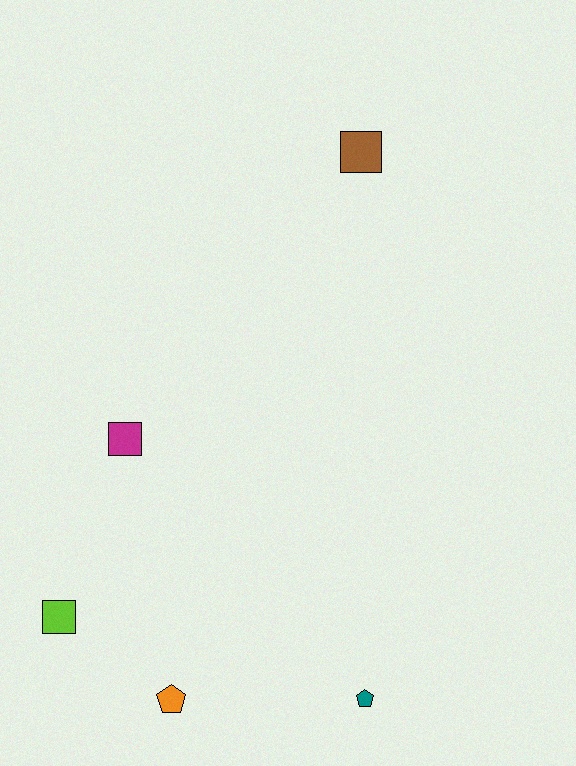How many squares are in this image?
There are 3 squares.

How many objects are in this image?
There are 5 objects.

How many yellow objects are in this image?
There are no yellow objects.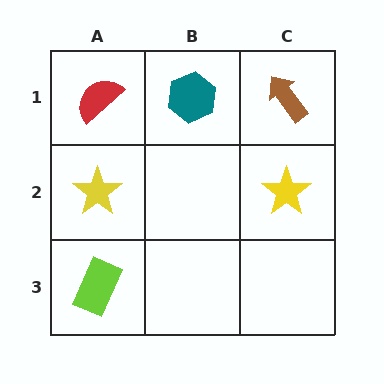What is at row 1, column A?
A red semicircle.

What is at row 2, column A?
A yellow star.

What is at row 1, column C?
A brown arrow.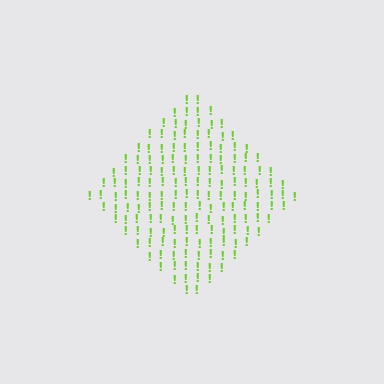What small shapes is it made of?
It is made of small exclamation marks.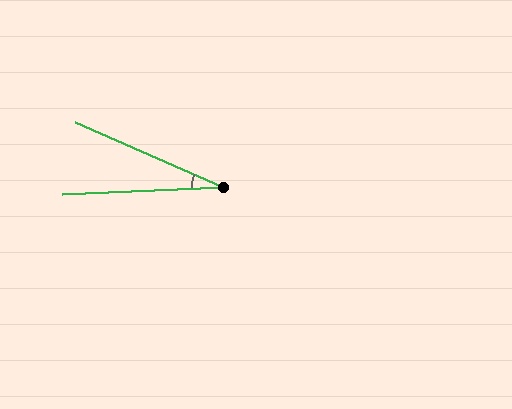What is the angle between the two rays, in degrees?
Approximately 26 degrees.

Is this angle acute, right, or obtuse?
It is acute.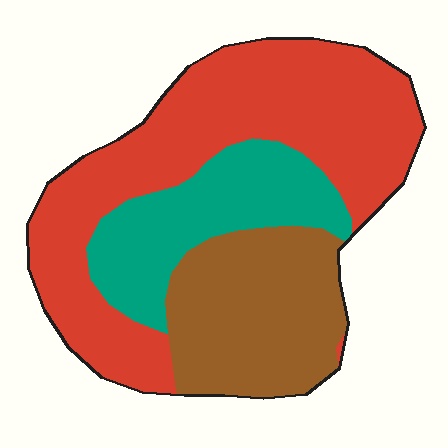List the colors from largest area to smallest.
From largest to smallest: red, brown, teal.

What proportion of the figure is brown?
Brown covers about 25% of the figure.